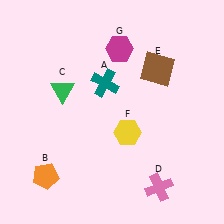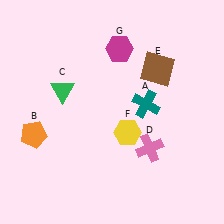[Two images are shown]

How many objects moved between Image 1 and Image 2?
3 objects moved between the two images.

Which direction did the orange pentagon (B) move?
The orange pentagon (B) moved up.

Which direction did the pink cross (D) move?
The pink cross (D) moved up.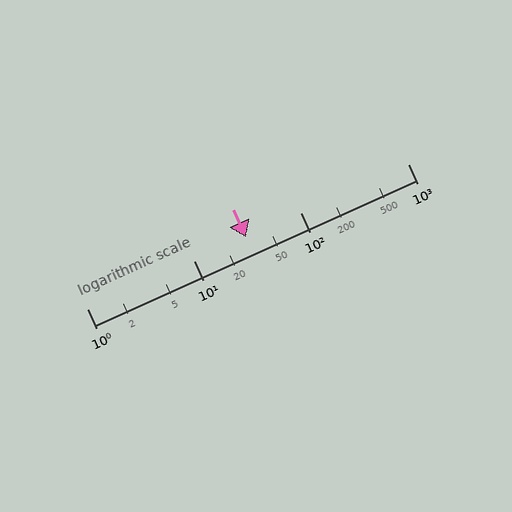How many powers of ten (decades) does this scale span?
The scale spans 3 decades, from 1 to 1000.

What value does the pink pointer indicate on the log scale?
The pointer indicates approximately 31.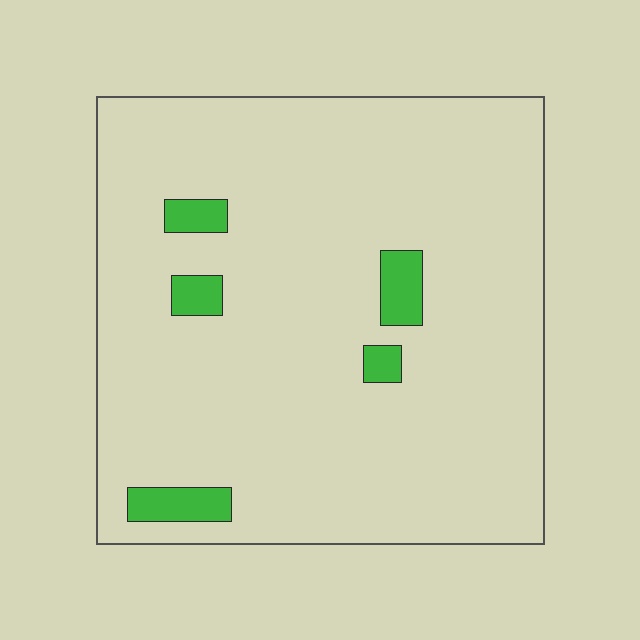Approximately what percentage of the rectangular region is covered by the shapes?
Approximately 5%.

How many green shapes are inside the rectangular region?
5.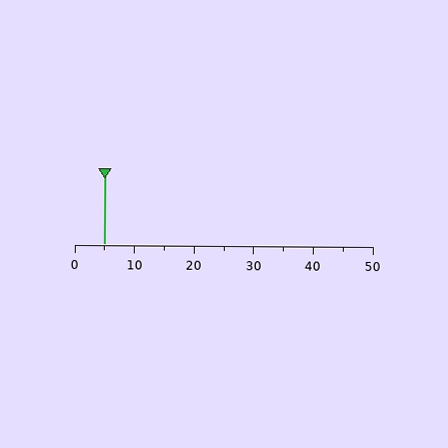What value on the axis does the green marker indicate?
The marker indicates approximately 5.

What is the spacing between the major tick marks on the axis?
The major ticks are spaced 10 apart.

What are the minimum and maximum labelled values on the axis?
The axis runs from 0 to 50.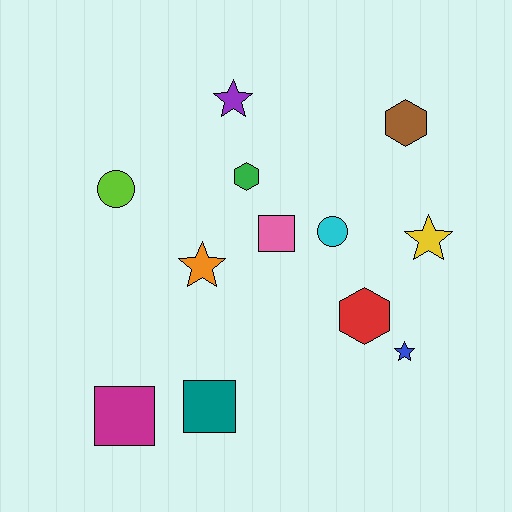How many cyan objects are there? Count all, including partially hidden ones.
There is 1 cyan object.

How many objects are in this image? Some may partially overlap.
There are 12 objects.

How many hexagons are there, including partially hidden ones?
There are 3 hexagons.